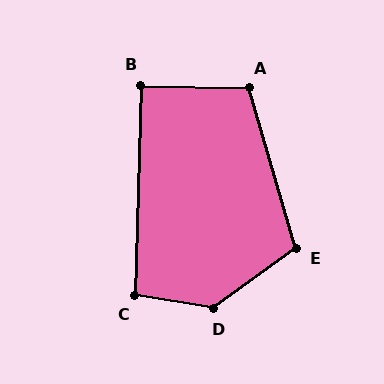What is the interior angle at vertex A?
Approximately 108 degrees (obtuse).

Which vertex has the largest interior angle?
D, at approximately 135 degrees.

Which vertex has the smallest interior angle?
B, at approximately 90 degrees.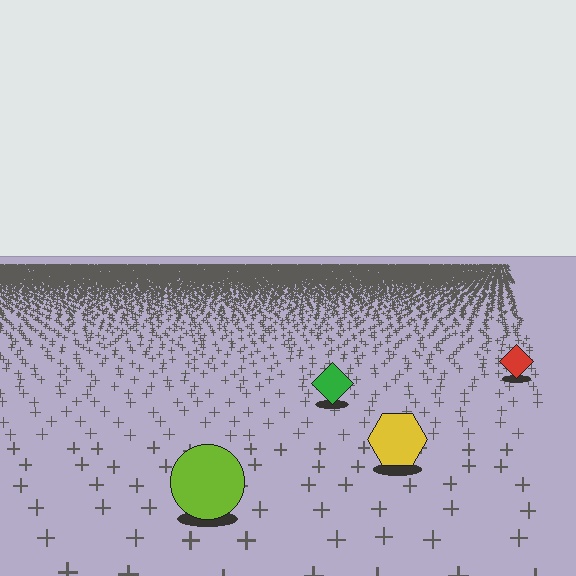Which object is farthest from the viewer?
The red diamond is farthest from the viewer. It appears smaller and the ground texture around it is denser.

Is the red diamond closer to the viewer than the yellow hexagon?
No. The yellow hexagon is closer — you can tell from the texture gradient: the ground texture is coarser near it.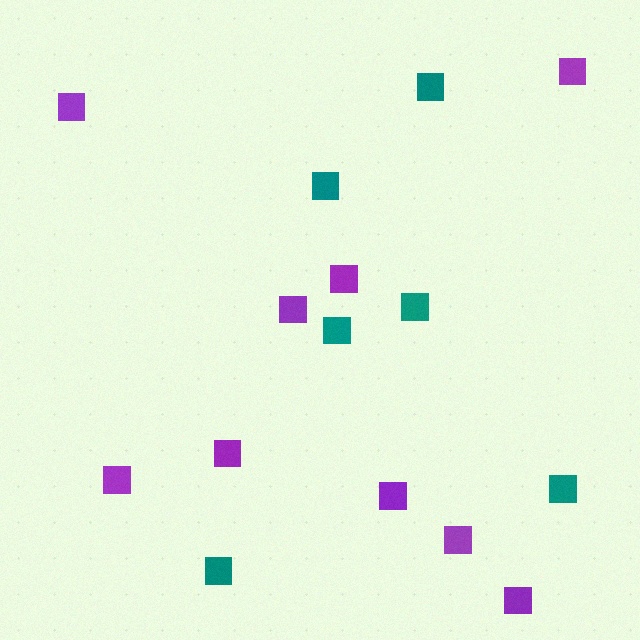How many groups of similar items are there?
There are 2 groups: one group of purple squares (9) and one group of teal squares (6).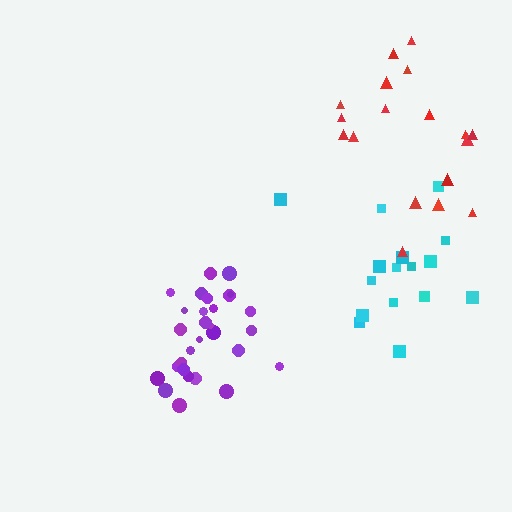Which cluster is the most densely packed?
Purple.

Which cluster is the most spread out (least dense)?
Red.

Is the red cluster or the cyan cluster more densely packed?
Cyan.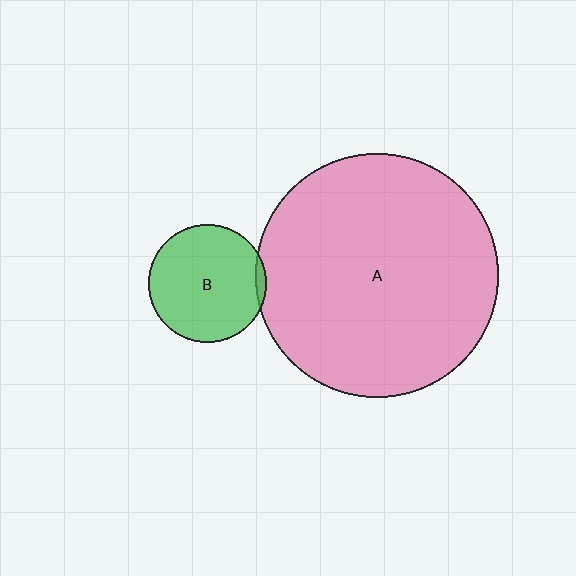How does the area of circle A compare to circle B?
Approximately 4.3 times.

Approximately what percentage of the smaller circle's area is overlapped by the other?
Approximately 5%.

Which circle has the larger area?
Circle A (pink).